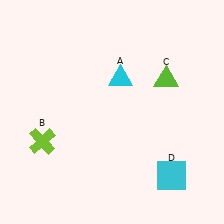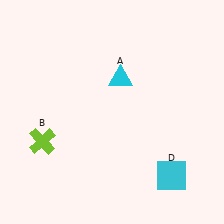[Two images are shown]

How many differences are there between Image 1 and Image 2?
There is 1 difference between the two images.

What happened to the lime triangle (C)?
The lime triangle (C) was removed in Image 2. It was in the top-right area of Image 1.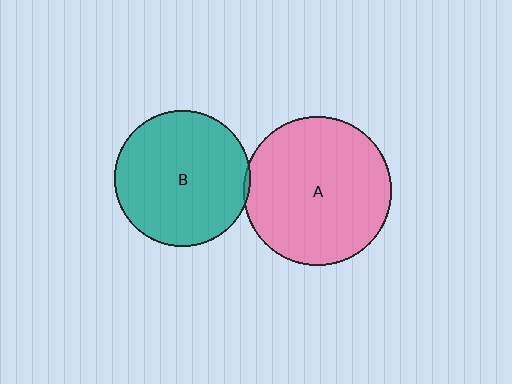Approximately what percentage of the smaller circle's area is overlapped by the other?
Approximately 5%.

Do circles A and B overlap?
Yes.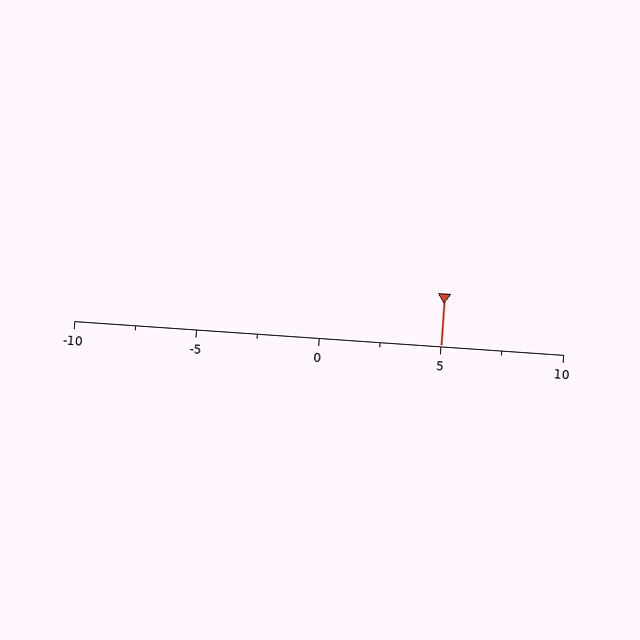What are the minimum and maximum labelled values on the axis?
The axis runs from -10 to 10.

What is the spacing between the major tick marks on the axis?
The major ticks are spaced 5 apart.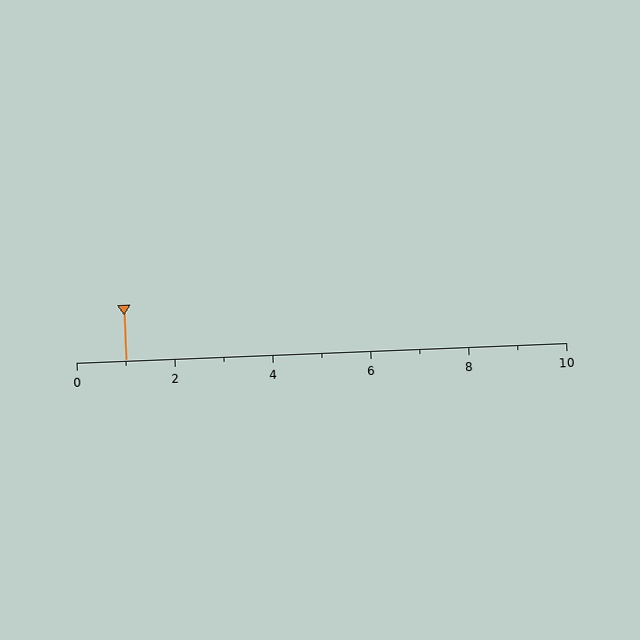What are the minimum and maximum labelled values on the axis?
The axis runs from 0 to 10.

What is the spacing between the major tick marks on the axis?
The major ticks are spaced 2 apart.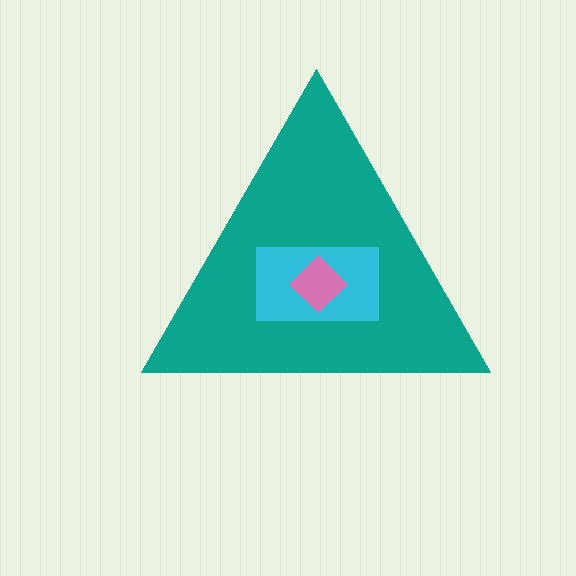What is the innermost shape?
The pink diamond.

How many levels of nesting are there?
3.